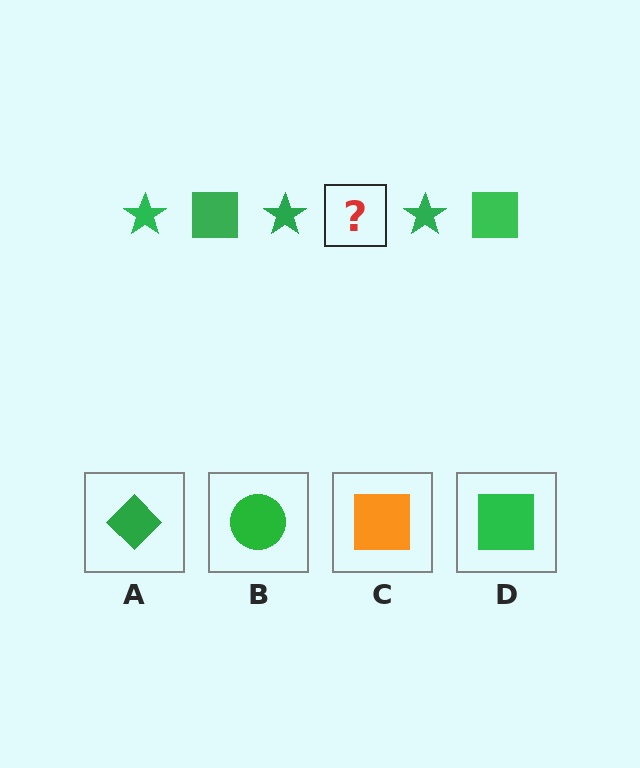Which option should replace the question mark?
Option D.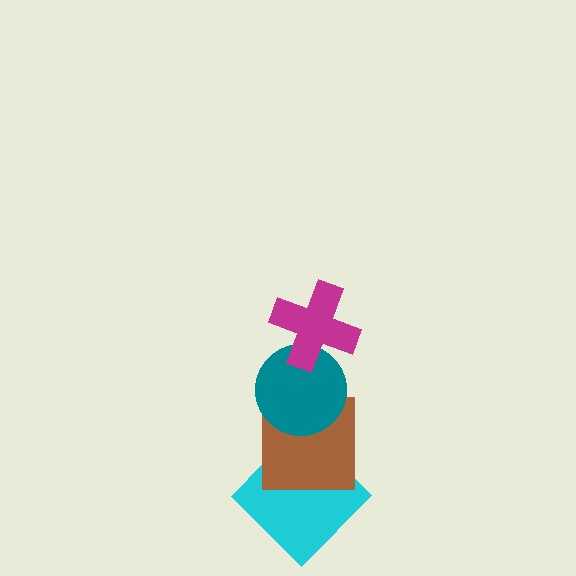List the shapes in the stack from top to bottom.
From top to bottom: the magenta cross, the teal circle, the brown square, the cyan diamond.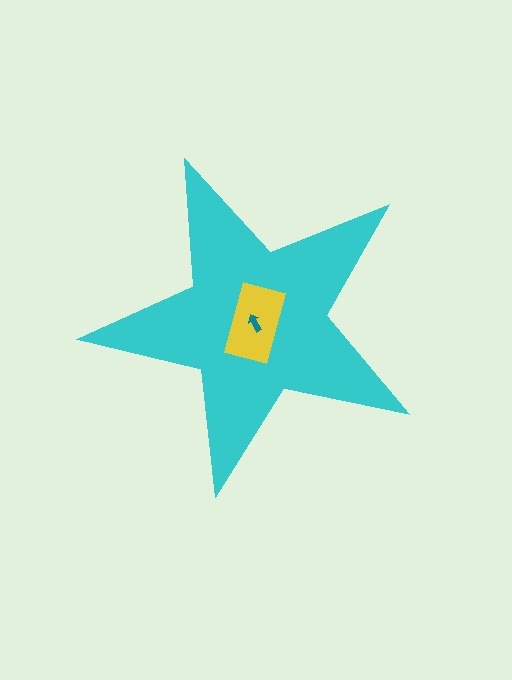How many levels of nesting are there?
3.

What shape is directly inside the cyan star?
The yellow rectangle.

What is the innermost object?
The teal arrow.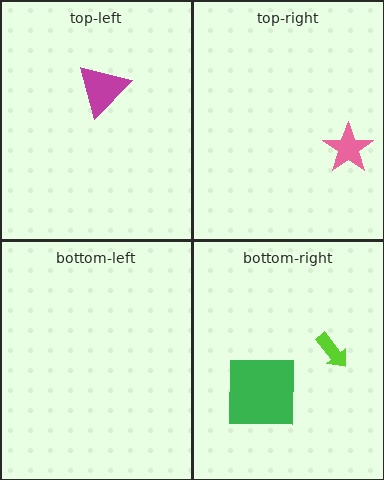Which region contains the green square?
The bottom-right region.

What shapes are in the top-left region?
The magenta triangle.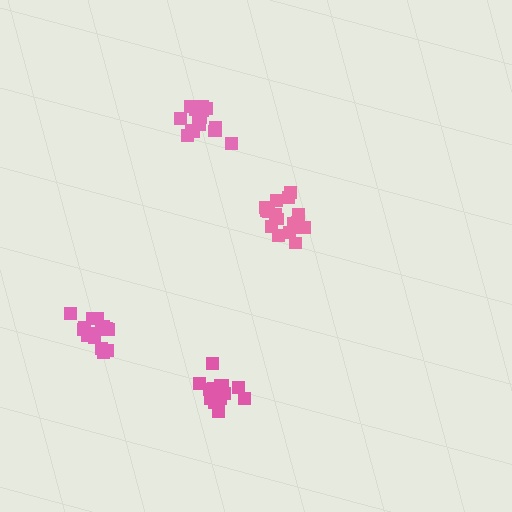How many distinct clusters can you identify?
There are 4 distinct clusters.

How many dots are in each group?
Group 1: 18 dots, Group 2: 15 dots, Group 3: 15 dots, Group 4: 18 dots (66 total).